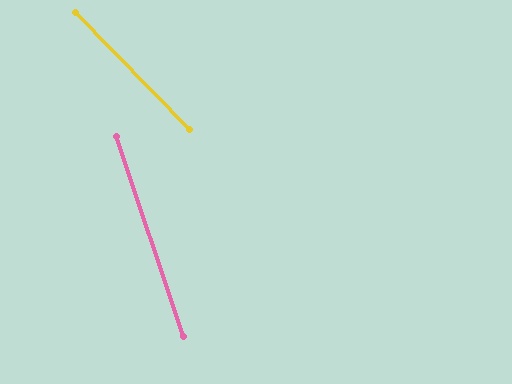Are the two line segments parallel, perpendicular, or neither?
Neither parallel nor perpendicular — they differ by about 26°.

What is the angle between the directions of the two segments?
Approximately 26 degrees.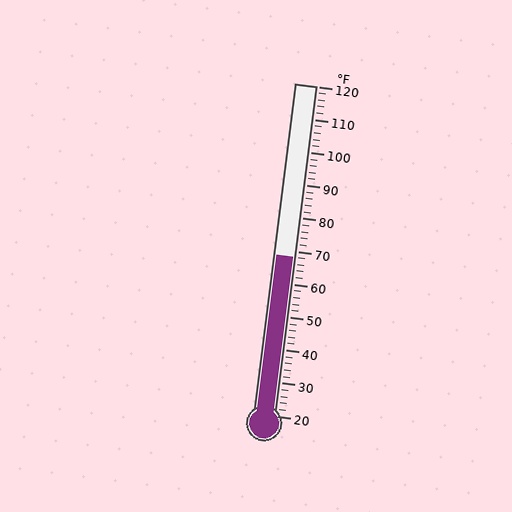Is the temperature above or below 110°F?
The temperature is below 110°F.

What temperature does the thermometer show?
The thermometer shows approximately 68°F.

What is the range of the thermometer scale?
The thermometer scale ranges from 20°F to 120°F.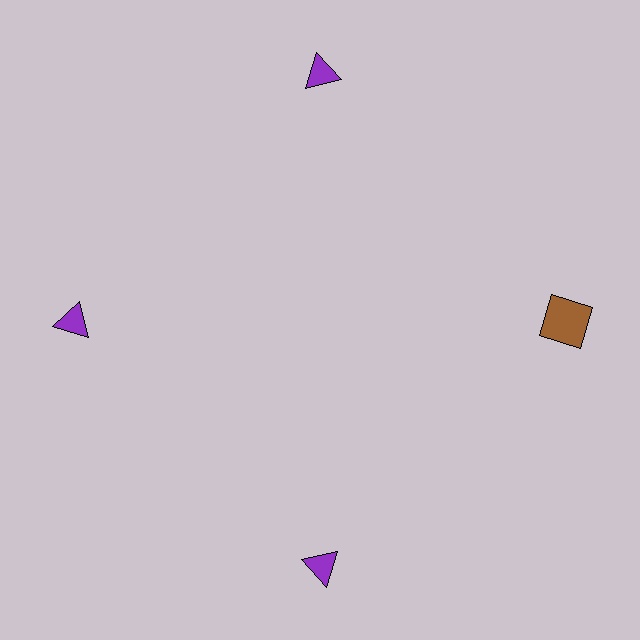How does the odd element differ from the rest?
It differs in both color (brown instead of purple) and shape (square instead of triangle).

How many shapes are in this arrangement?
There are 4 shapes arranged in a ring pattern.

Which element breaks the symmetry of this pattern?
The brown square at roughly the 3 o'clock position breaks the symmetry. All other shapes are purple triangles.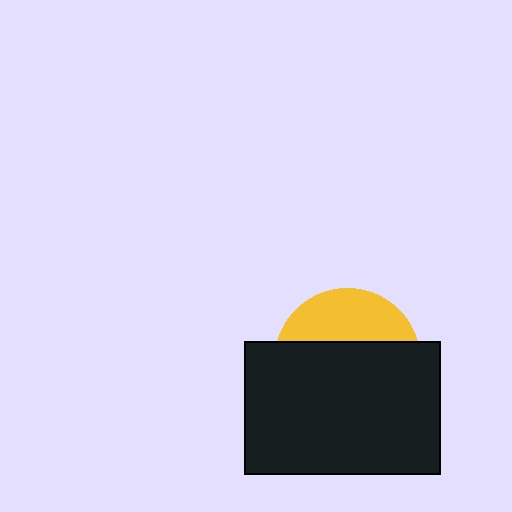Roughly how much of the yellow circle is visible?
A small part of it is visible (roughly 33%).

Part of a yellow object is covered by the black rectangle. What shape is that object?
It is a circle.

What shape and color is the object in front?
The object in front is a black rectangle.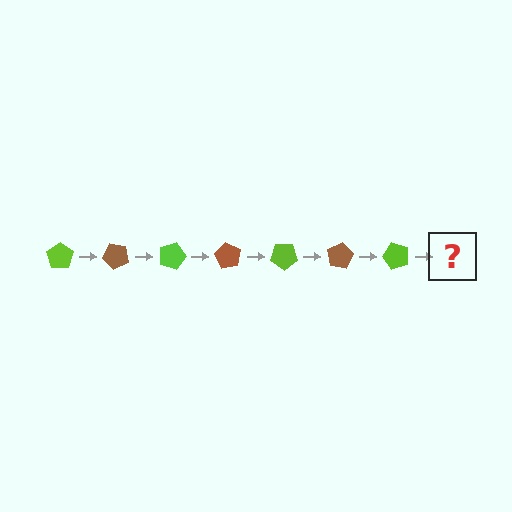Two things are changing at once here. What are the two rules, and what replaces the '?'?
The two rules are that it rotates 45 degrees each step and the color cycles through lime and brown. The '?' should be a brown pentagon, rotated 315 degrees from the start.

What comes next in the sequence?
The next element should be a brown pentagon, rotated 315 degrees from the start.